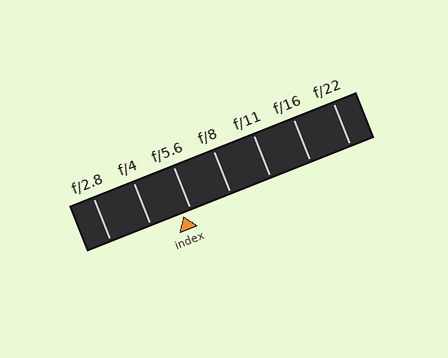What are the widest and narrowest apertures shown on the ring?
The widest aperture shown is f/2.8 and the narrowest is f/22.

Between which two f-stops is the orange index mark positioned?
The index mark is between f/4 and f/5.6.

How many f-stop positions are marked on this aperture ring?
There are 7 f-stop positions marked.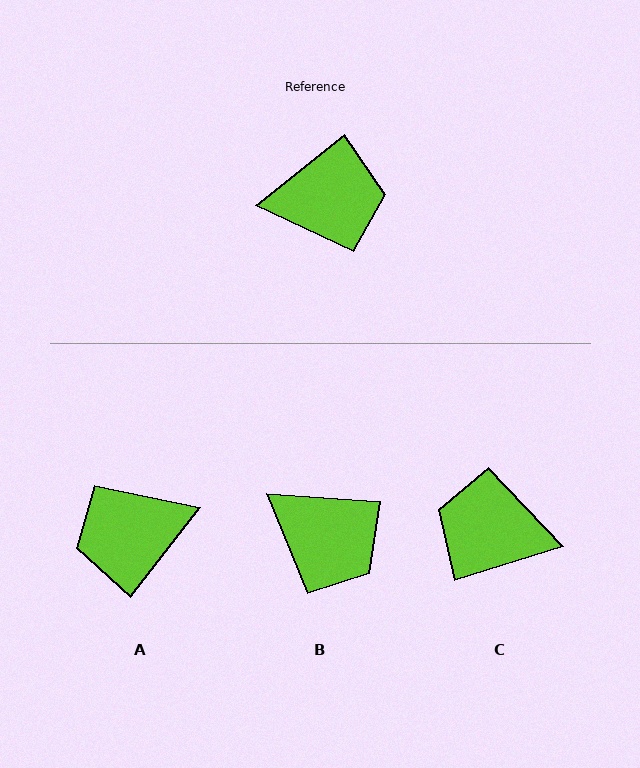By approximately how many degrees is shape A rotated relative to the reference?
Approximately 167 degrees clockwise.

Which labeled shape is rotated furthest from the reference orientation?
A, about 167 degrees away.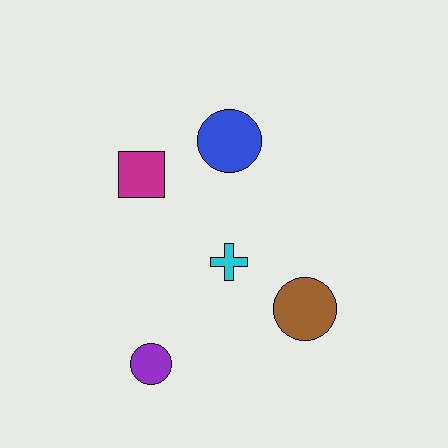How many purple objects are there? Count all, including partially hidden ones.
There is 1 purple object.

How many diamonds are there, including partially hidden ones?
There are no diamonds.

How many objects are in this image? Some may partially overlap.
There are 5 objects.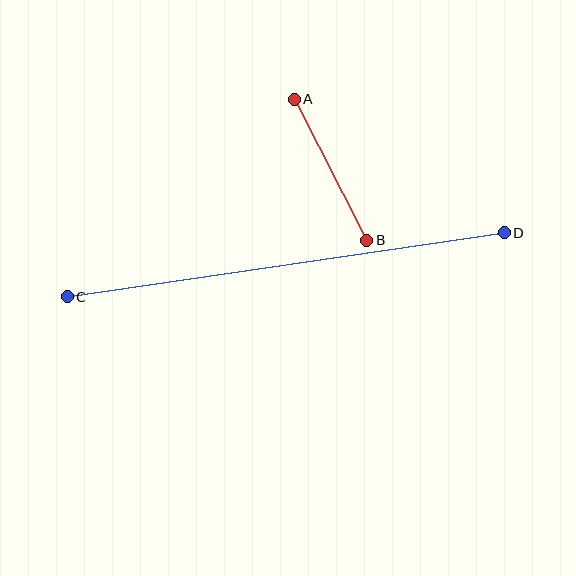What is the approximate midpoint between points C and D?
The midpoint is at approximately (286, 265) pixels.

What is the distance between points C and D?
The distance is approximately 442 pixels.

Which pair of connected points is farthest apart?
Points C and D are farthest apart.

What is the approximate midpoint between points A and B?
The midpoint is at approximately (331, 170) pixels.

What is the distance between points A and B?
The distance is approximately 159 pixels.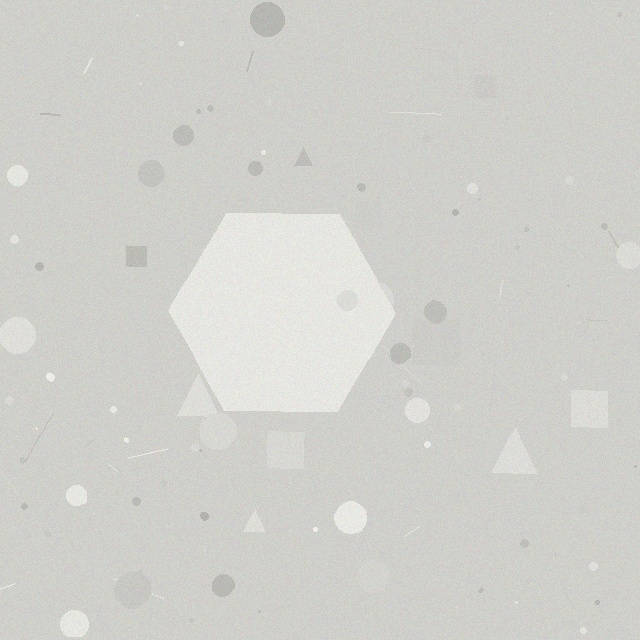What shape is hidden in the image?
A hexagon is hidden in the image.